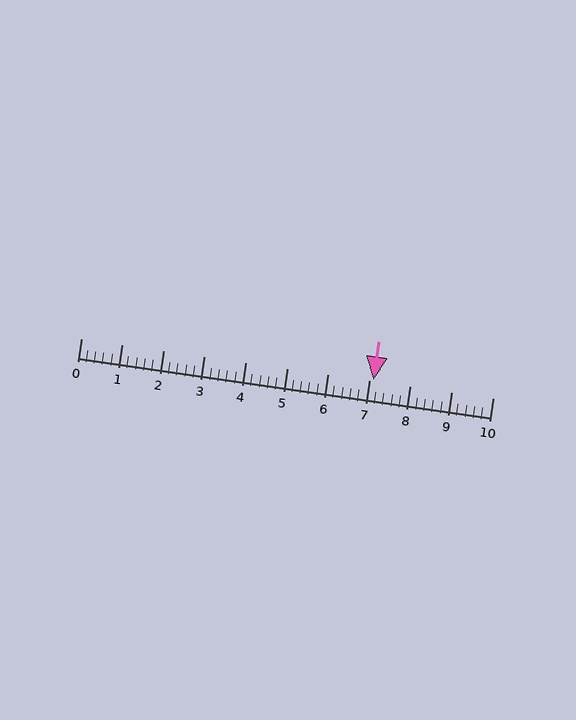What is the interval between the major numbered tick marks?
The major tick marks are spaced 1 units apart.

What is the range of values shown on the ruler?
The ruler shows values from 0 to 10.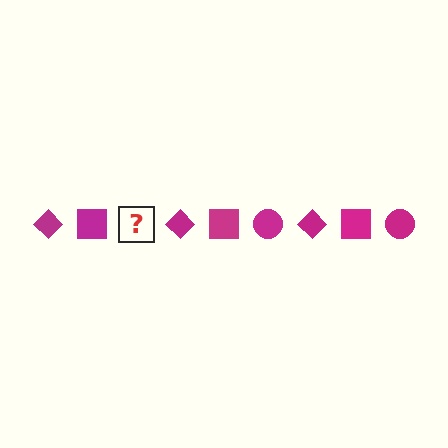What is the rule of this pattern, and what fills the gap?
The rule is that the pattern cycles through diamond, square, circle shapes in magenta. The gap should be filled with a magenta circle.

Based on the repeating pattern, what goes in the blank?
The blank should be a magenta circle.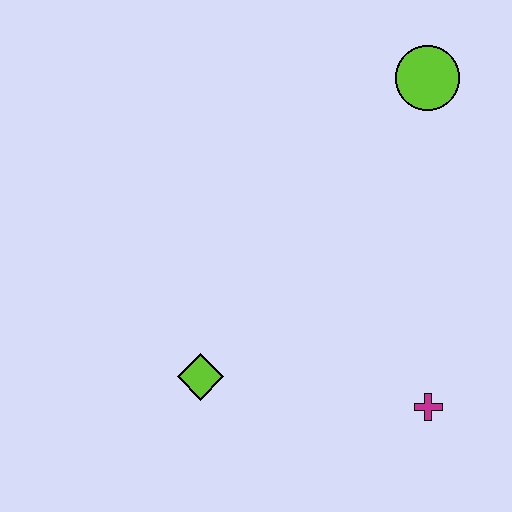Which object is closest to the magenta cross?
The lime diamond is closest to the magenta cross.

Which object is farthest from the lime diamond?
The lime circle is farthest from the lime diamond.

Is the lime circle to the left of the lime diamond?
No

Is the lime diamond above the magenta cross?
Yes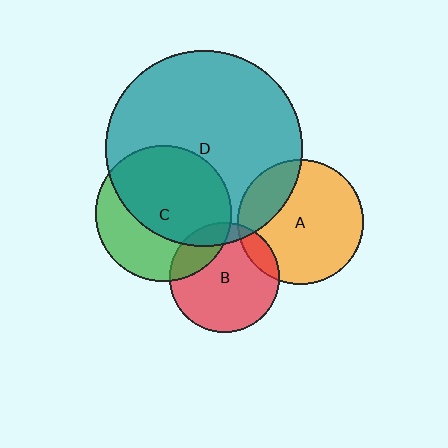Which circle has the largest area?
Circle D (teal).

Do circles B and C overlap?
Yes.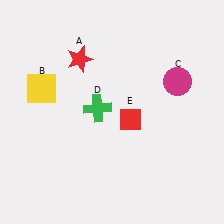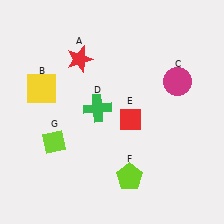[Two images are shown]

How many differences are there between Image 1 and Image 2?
There are 2 differences between the two images.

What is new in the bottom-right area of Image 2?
A lime pentagon (F) was added in the bottom-right area of Image 2.